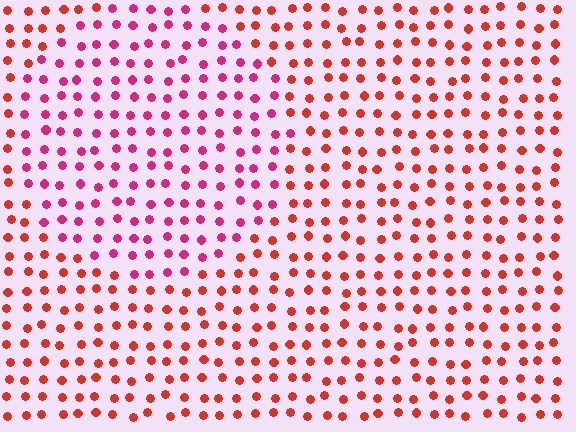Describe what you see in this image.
The image is filled with small red elements in a uniform arrangement. A circle-shaped region is visible where the elements are tinted to a slightly different hue, forming a subtle color boundary.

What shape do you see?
I see a circle.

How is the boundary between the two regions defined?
The boundary is defined purely by a slight shift in hue (about 34 degrees). Spacing, size, and orientation are identical on both sides.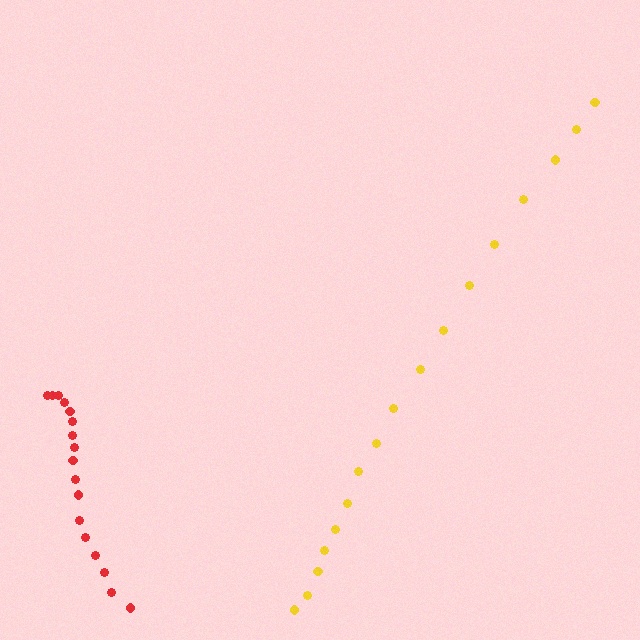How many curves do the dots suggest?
There are 2 distinct paths.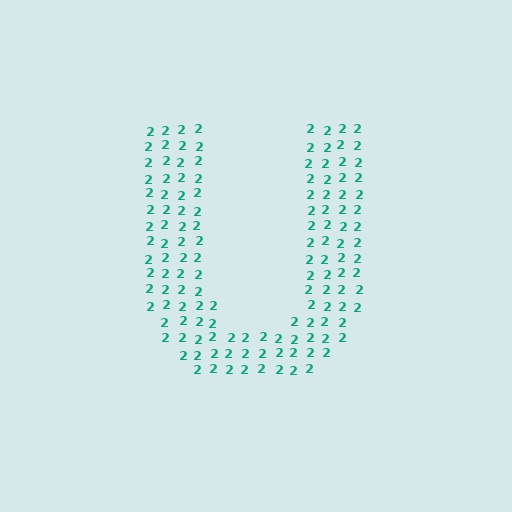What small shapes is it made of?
It is made of small digit 2's.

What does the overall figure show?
The overall figure shows the letter U.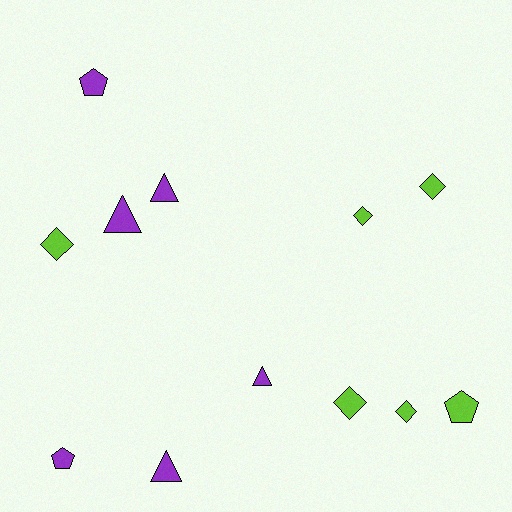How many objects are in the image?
There are 12 objects.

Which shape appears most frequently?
Diamond, with 5 objects.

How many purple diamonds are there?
There are no purple diamonds.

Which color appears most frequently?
Purple, with 6 objects.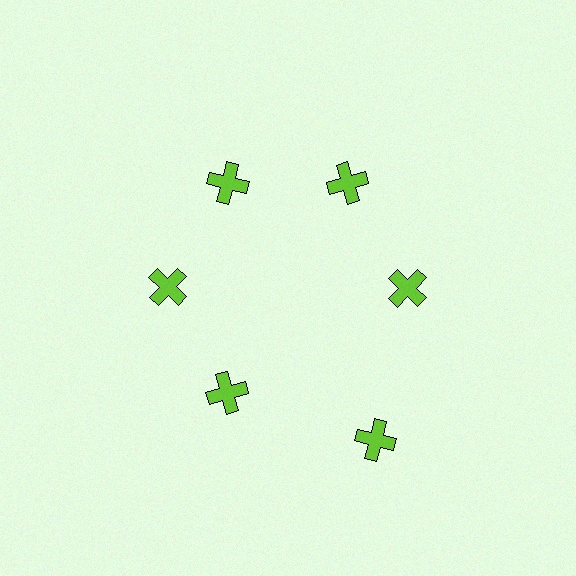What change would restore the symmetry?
The symmetry would be restored by moving it inward, back onto the ring so that all 6 crosses sit at equal angles and equal distance from the center.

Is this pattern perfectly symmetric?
No. The 6 lime crosses are arranged in a ring, but one element near the 5 o'clock position is pushed outward from the center, breaking the 6-fold rotational symmetry.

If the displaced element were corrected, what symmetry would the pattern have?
It would have 6-fold rotational symmetry — the pattern would map onto itself every 60 degrees.